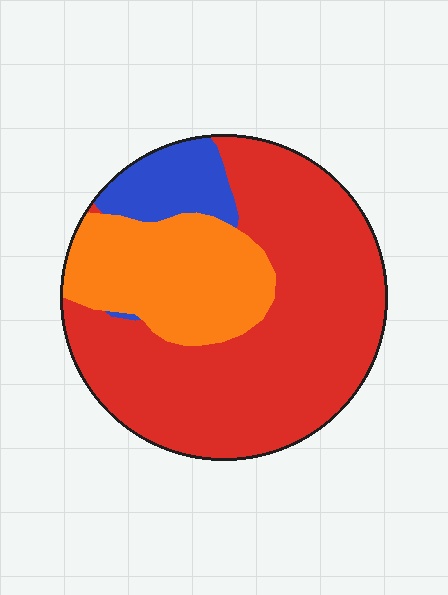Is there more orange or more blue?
Orange.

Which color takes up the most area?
Red, at roughly 65%.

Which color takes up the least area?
Blue, at roughly 10%.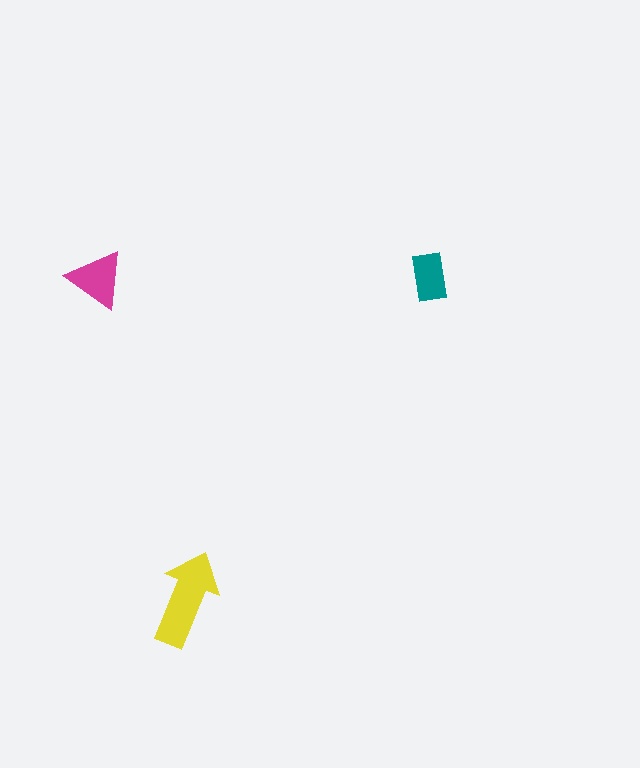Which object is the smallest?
The teal rectangle.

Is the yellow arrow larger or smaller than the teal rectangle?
Larger.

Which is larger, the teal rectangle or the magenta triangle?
The magenta triangle.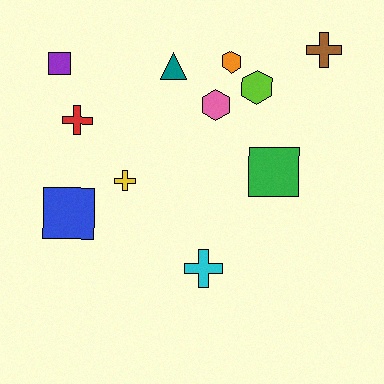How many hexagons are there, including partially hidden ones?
There are 3 hexagons.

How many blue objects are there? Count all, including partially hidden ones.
There is 1 blue object.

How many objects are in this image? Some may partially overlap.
There are 11 objects.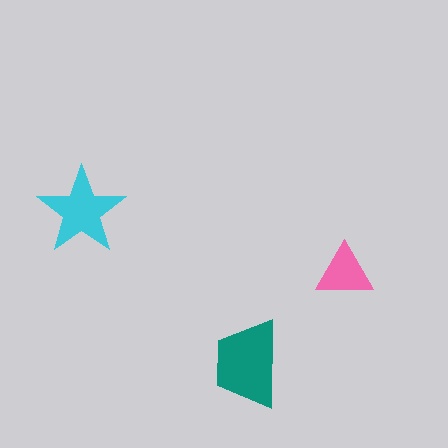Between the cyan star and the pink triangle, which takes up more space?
The cyan star.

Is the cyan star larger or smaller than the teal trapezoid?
Smaller.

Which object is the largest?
The teal trapezoid.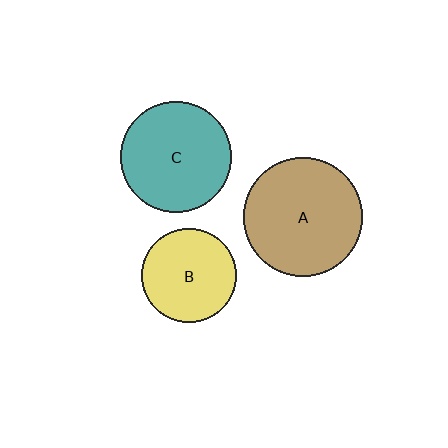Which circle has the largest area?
Circle A (brown).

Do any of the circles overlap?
No, none of the circles overlap.